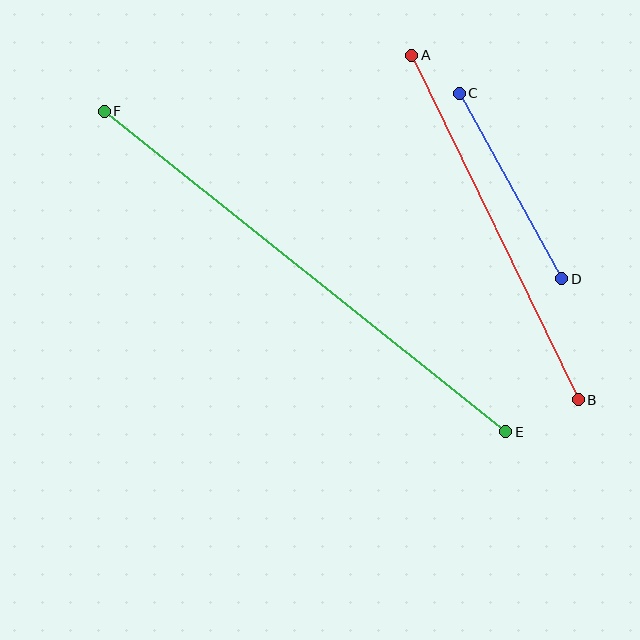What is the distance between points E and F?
The distance is approximately 513 pixels.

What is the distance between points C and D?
The distance is approximately 212 pixels.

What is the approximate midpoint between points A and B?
The midpoint is at approximately (495, 228) pixels.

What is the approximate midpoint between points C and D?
The midpoint is at approximately (511, 186) pixels.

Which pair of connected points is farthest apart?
Points E and F are farthest apart.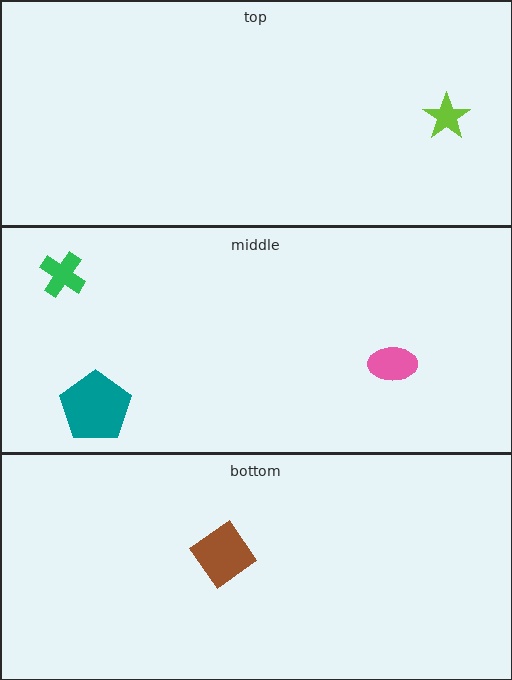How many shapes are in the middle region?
3.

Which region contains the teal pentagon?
The middle region.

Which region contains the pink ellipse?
The middle region.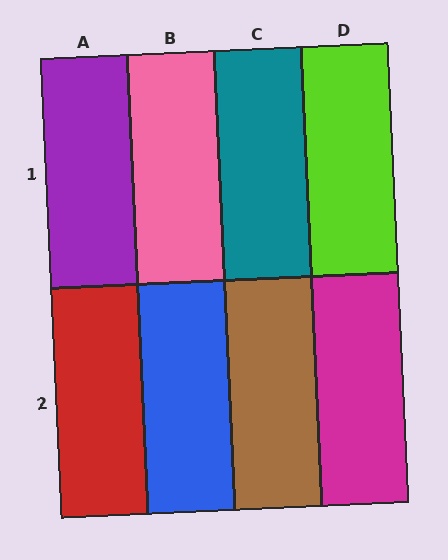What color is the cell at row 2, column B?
Blue.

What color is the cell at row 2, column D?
Magenta.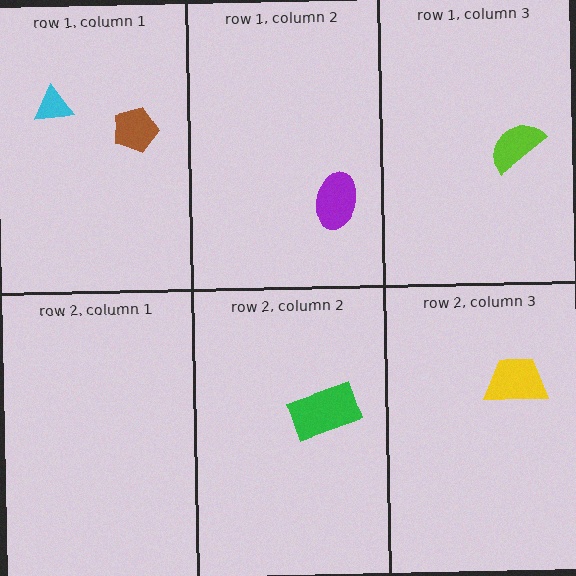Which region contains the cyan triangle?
The row 1, column 1 region.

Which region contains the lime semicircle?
The row 1, column 3 region.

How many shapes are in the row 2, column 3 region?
1.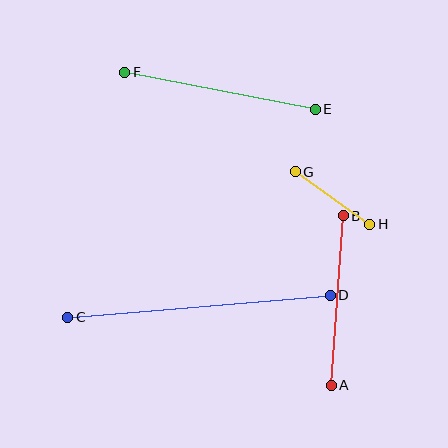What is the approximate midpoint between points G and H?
The midpoint is at approximately (333, 198) pixels.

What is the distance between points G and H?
The distance is approximately 91 pixels.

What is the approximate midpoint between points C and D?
The midpoint is at approximately (199, 306) pixels.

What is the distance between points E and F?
The distance is approximately 194 pixels.